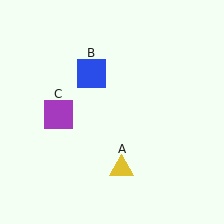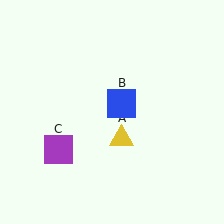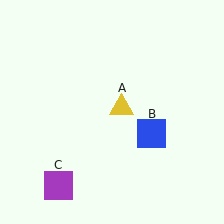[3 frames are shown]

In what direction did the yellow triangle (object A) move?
The yellow triangle (object A) moved up.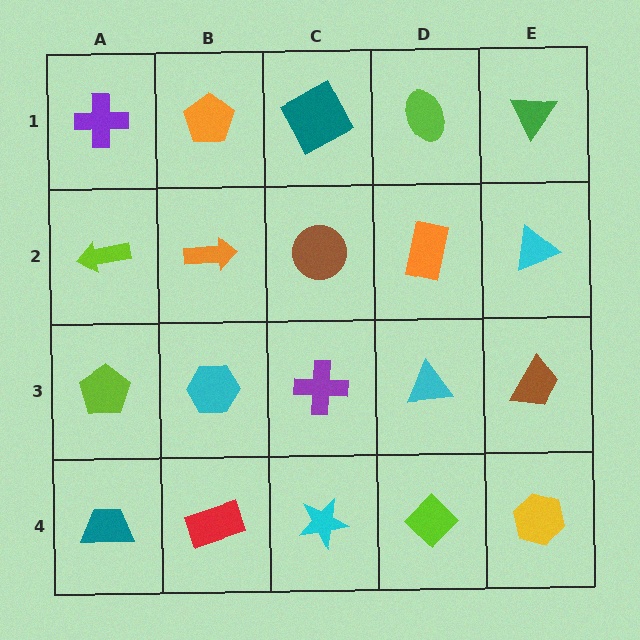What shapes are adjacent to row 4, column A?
A lime pentagon (row 3, column A), a red rectangle (row 4, column B).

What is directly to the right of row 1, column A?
An orange pentagon.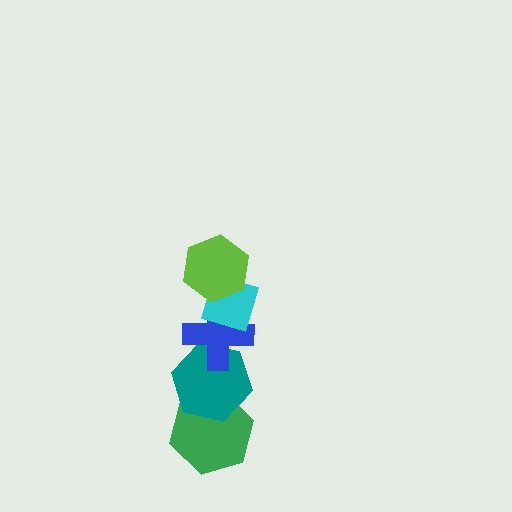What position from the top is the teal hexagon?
The teal hexagon is 4th from the top.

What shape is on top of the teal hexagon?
The blue cross is on top of the teal hexagon.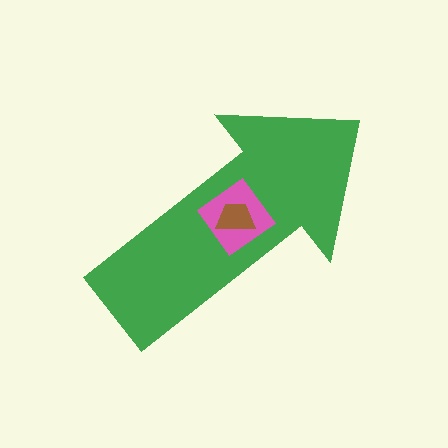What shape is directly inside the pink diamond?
The brown trapezoid.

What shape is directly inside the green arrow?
The pink diamond.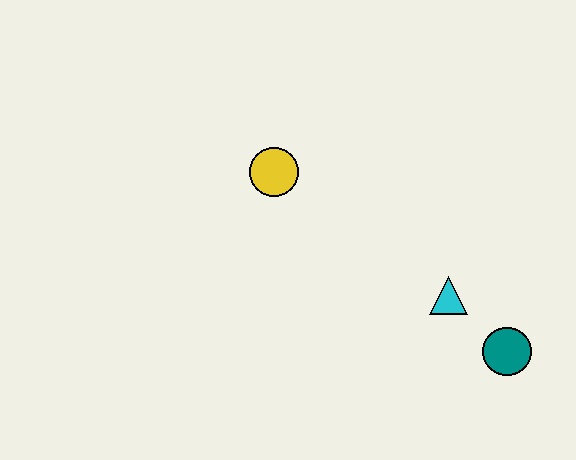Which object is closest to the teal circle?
The cyan triangle is closest to the teal circle.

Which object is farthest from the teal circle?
The yellow circle is farthest from the teal circle.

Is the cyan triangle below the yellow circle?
Yes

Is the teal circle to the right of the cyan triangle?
Yes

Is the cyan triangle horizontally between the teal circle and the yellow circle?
Yes